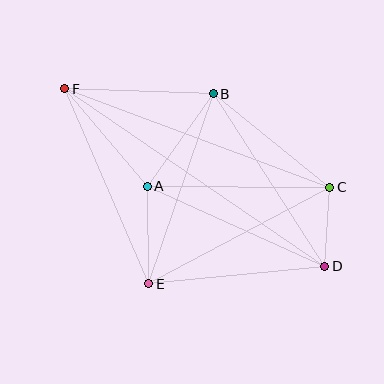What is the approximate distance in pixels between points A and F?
The distance between A and F is approximately 127 pixels.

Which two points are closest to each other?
Points C and D are closest to each other.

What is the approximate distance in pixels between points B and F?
The distance between B and F is approximately 149 pixels.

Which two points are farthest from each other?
Points D and F are farthest from each other.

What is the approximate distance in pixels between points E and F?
The distance between E and F is approximately 212 pixels.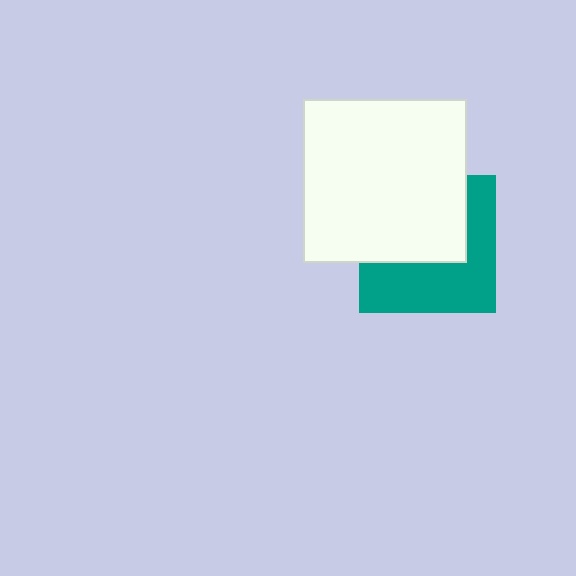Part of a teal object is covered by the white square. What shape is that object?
It is a square.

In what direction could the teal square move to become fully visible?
The teal square could move down. That would shift it out from behind the white square entirely.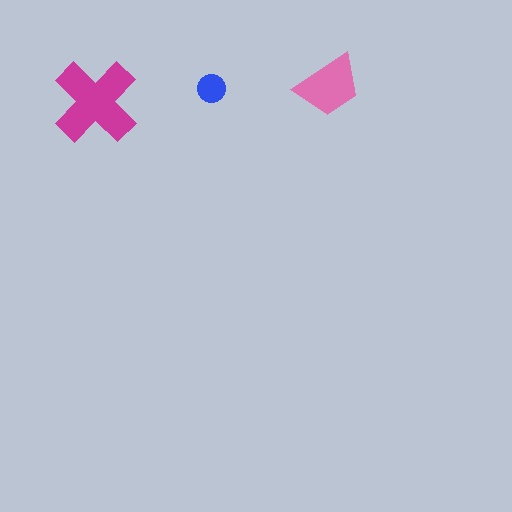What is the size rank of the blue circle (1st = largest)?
3rd.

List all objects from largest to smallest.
The magenta cross, the pink trapezoid, the blue circle.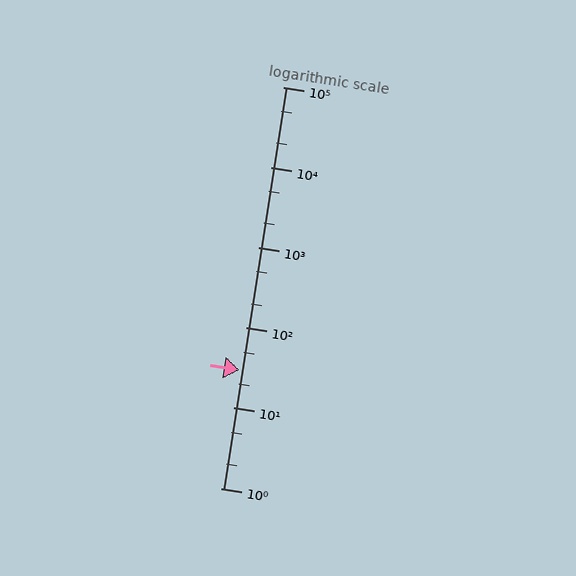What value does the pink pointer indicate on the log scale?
The pointer indicates approximately 30.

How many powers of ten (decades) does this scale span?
The scale spans 5 decades, from 1 to 100000.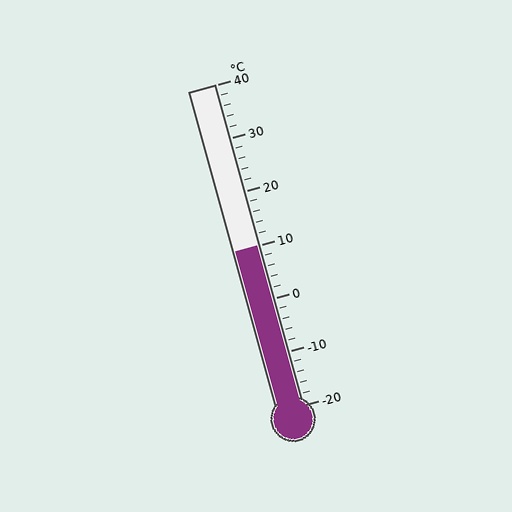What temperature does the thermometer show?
The thermometer shows approximately 10°C.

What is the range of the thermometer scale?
The thermometer scale ranges from -20°C to 40°C.